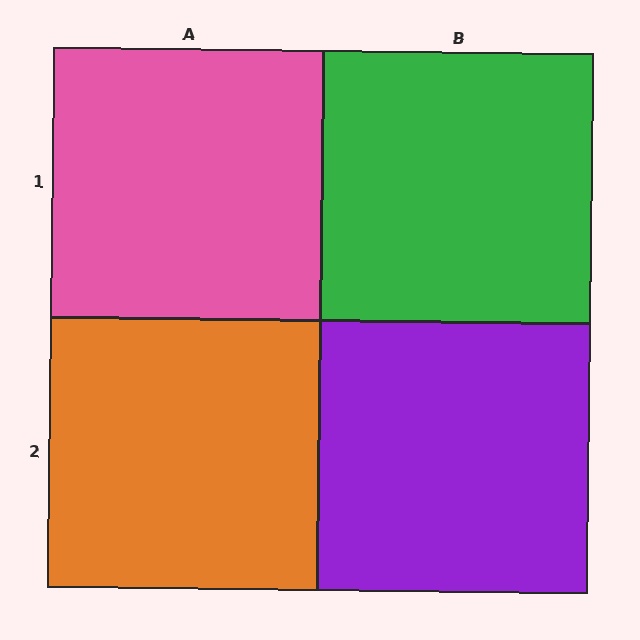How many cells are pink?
1 cell is pink.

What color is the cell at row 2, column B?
Purple.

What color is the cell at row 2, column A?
Orange.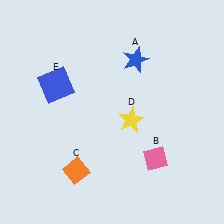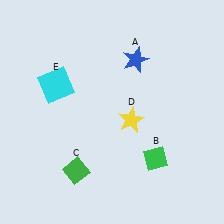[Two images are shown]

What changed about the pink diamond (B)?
In Image 1, B is pink. In Image 2, it changed to green.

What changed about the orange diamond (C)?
In Image 1, C is orange. In Image 2, it changed to green.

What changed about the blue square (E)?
In Image 1, E is blue. In Image 2, it changed to cyan.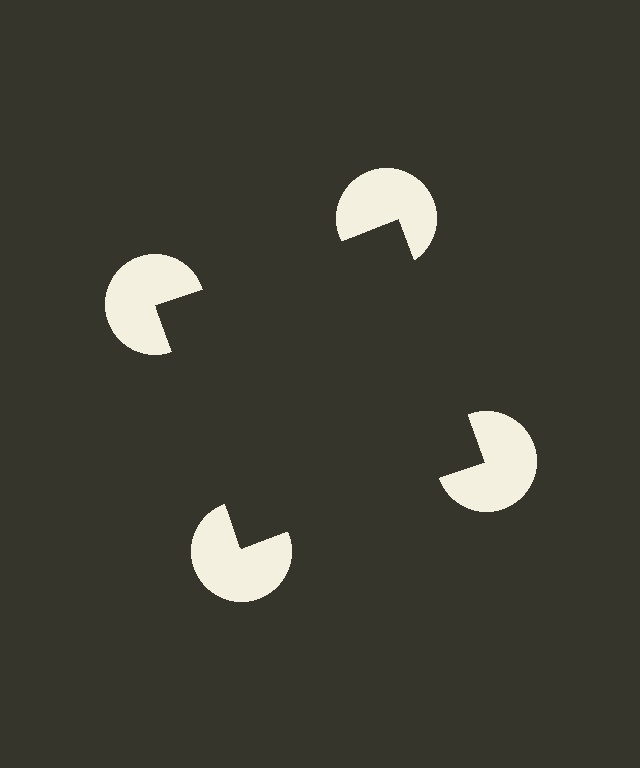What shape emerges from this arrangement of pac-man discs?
An illusory square — its edges are inferred from the aligned wedge cuts in the pac-man discs, not physically drawn.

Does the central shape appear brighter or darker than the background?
It typically appears slightly darker than the background, even though no actual brightness change is drawn.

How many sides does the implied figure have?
4 sides.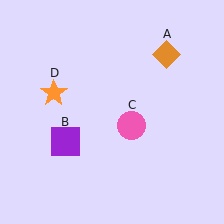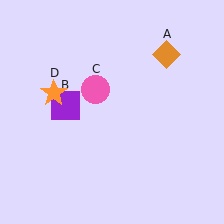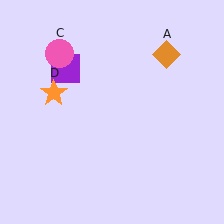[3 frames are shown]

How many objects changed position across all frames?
2 objects changed position: purple square (object B), pink circle (object C).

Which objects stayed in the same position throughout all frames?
Orange diamond (object A) and orange star (object D) remained stationary.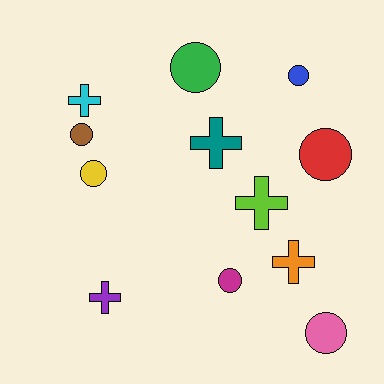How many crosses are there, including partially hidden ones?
There are 5 crosses.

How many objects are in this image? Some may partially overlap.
There are 12 objects.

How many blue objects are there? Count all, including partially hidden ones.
There is 1 blue object.